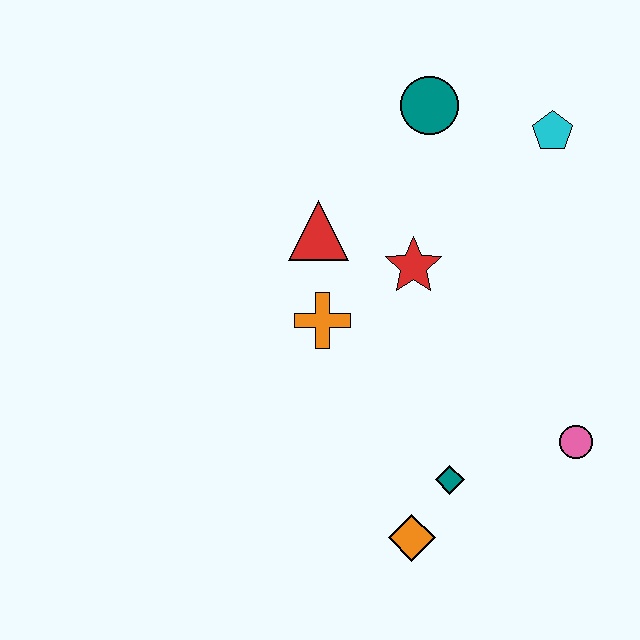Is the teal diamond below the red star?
Yes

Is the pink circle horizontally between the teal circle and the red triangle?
No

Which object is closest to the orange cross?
The red triangle is closest to the orange cross.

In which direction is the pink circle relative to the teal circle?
The pink circle is below the teal circle.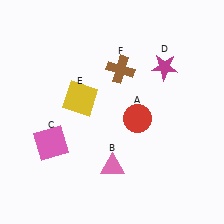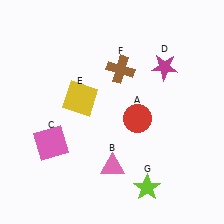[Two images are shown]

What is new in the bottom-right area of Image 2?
A lime star (G) was added in the bottom-right area of Image 2.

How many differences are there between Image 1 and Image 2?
There is 1 difference between the two images.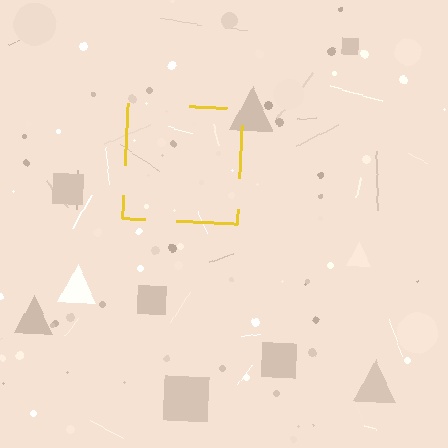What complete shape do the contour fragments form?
The contour fragments form a square.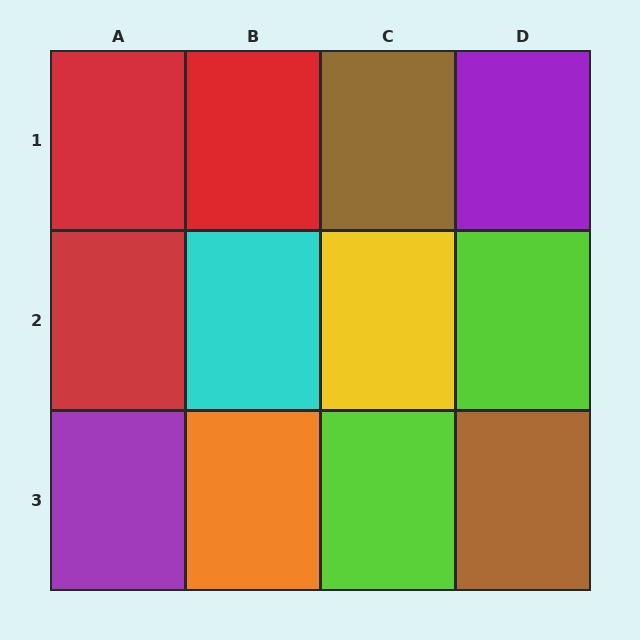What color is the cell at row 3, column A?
Purple.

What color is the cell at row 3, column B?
Orange.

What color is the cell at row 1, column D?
Purple.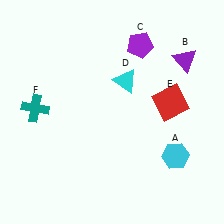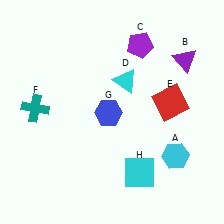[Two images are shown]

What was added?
A blue hexagon (G), a cyan square (H) were added in Image 2.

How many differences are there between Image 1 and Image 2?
There are 2 differences between the two images.